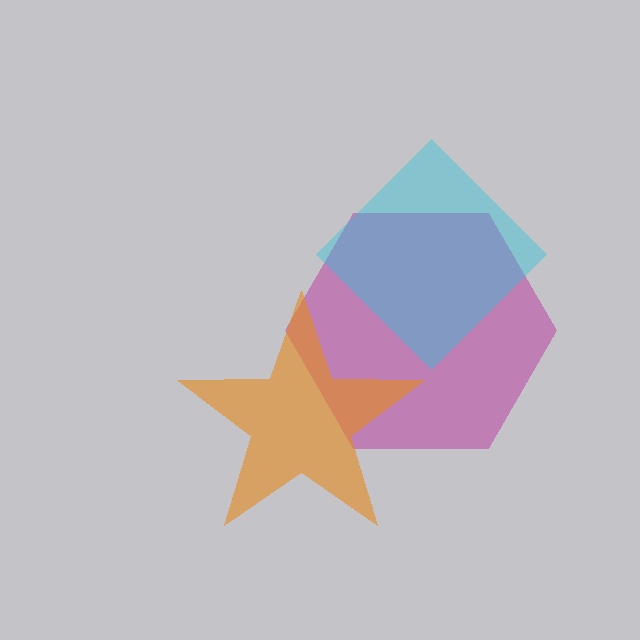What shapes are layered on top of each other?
The layered shapes are: a magenta hexagon, an orange star, a cyan diamond.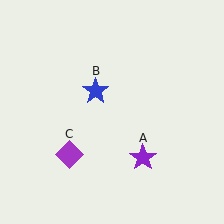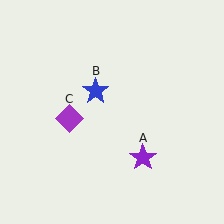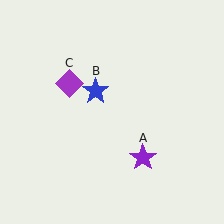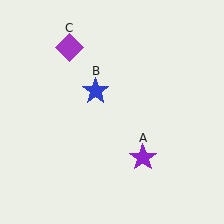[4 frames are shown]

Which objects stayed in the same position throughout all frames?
Purple star (object A) and blue star (object B) remained stationary.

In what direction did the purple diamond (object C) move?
The purple diamond (object C) moved up.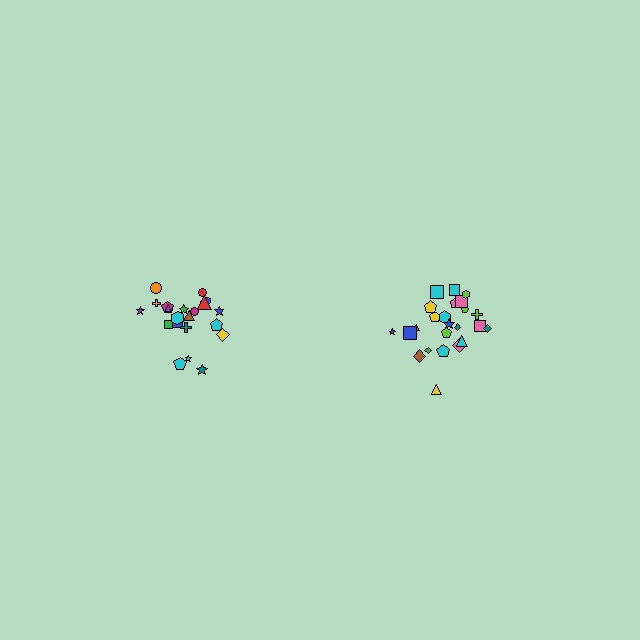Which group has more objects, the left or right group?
The right group.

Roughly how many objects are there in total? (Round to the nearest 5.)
Roughly 45 objects in total.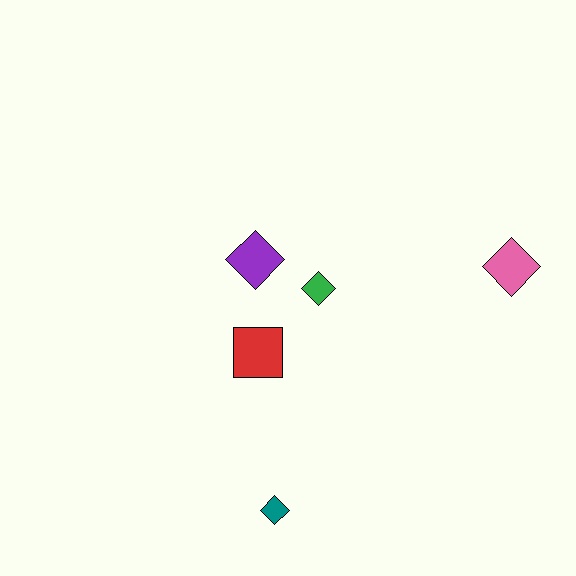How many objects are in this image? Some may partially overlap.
There are 5 objects.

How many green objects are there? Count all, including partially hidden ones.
There is 1 green object.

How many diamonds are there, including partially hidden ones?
There are 4 diamonds.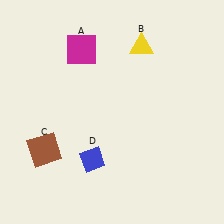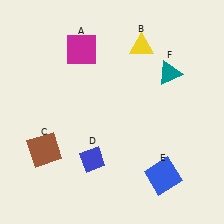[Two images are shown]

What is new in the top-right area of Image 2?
A teal triangle (F) was added in the top-right area of Image 2.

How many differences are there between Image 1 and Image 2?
There are 2 differences between the two images.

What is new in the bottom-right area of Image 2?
A blue square (E) was added in the bottom-right area of Image 2.